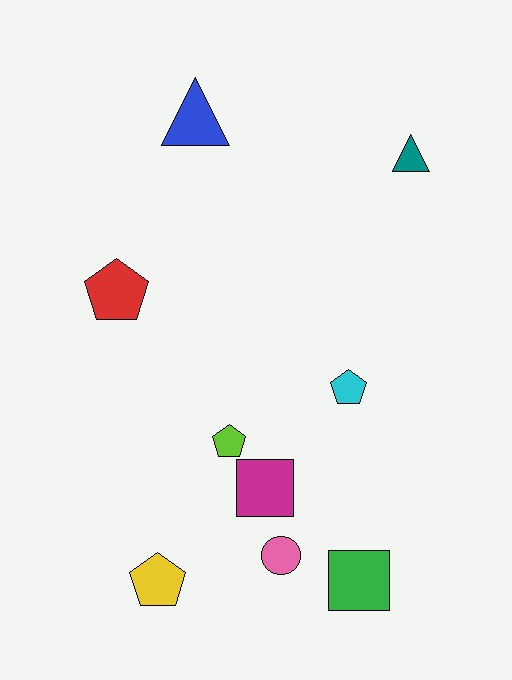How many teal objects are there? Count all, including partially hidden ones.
There is 1 teal object.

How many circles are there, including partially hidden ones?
There is 1 circle.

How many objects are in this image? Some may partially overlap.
There are 9 objects.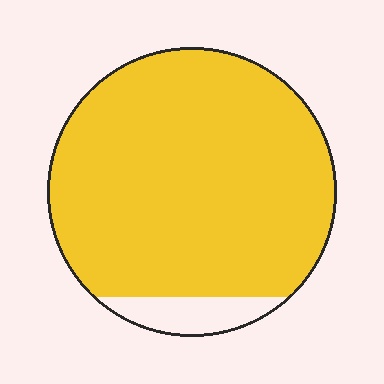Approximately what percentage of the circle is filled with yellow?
Approximately 90%.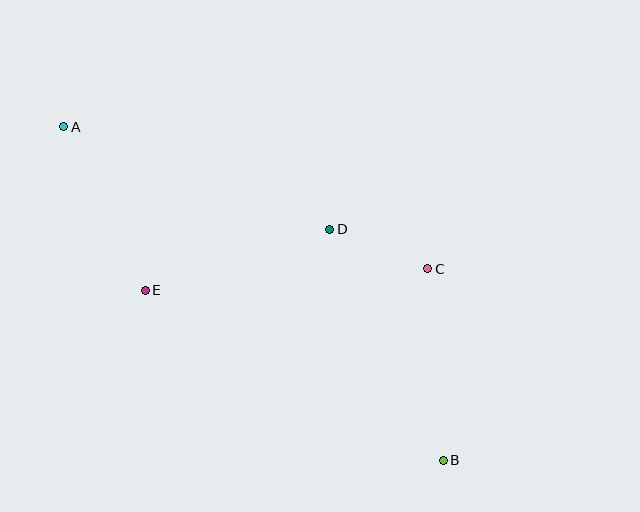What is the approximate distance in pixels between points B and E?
The distance between B and E is approximately 344 pixels.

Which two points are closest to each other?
Points C and D are closest to each other.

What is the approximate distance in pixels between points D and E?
The distance between D and E is approximately 195 pixels.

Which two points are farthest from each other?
Points A and B are farthest from each other.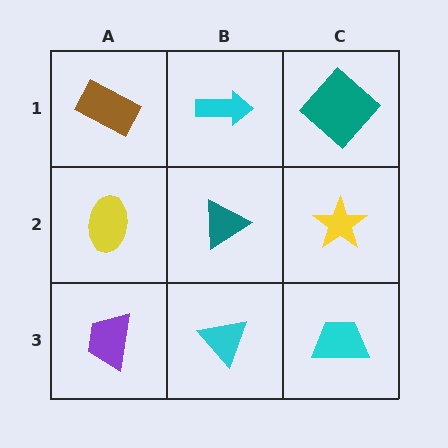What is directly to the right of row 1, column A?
A cyan arrow.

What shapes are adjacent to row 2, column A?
A brown rectangle (row 1, column A), a purple trapezoid (row 3, column A), a teal triangle (row 2, column B).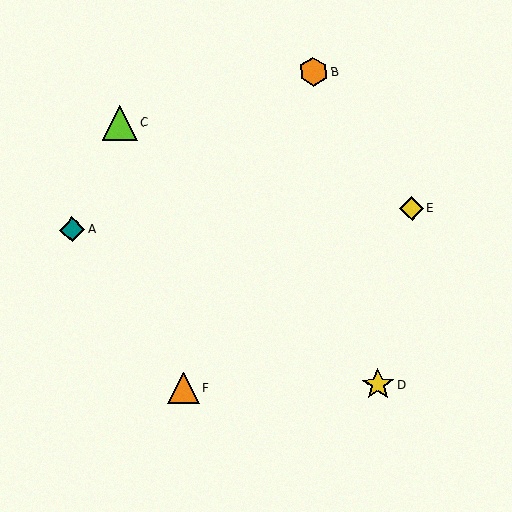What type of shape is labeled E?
Shape E is a yellow diamond.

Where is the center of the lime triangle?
The center of the lime triangle is at (120, 123).